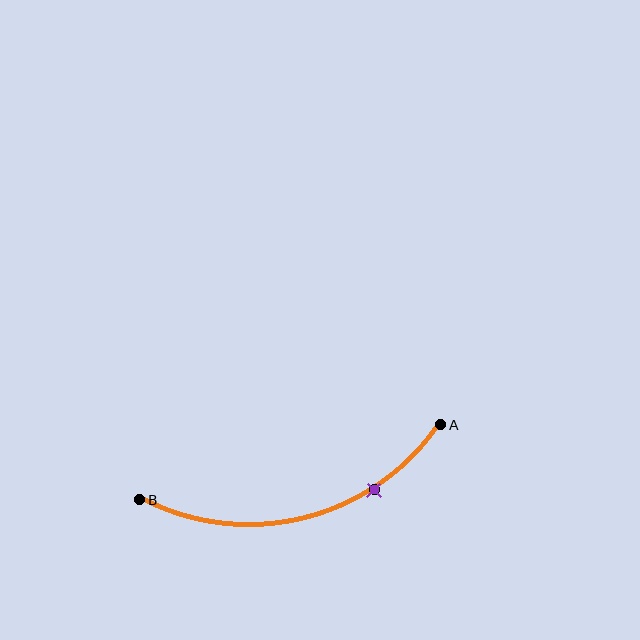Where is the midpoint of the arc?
The arc midpoint is the point on the curve farthest from the straight line joining A and B. It sits below that line.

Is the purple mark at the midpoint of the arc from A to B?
No. The purple mark lies on the arc but is closer to endpoint A. The arc midpoint would be at the point on the curve equidistant along the arc from both A and B.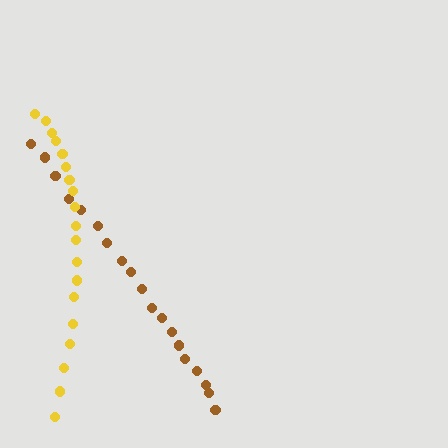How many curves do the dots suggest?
There are 2 distinct paths.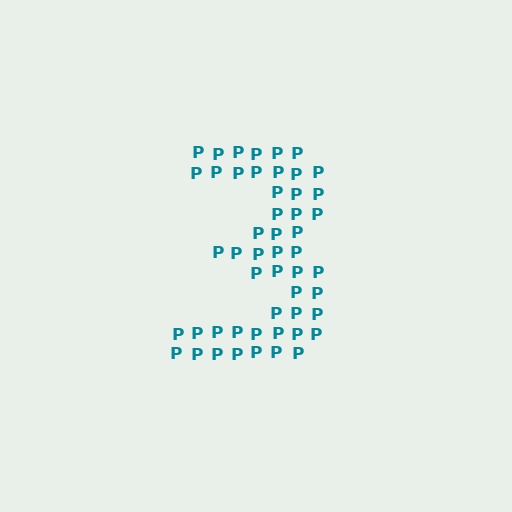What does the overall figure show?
The overall figure shows the digit 3.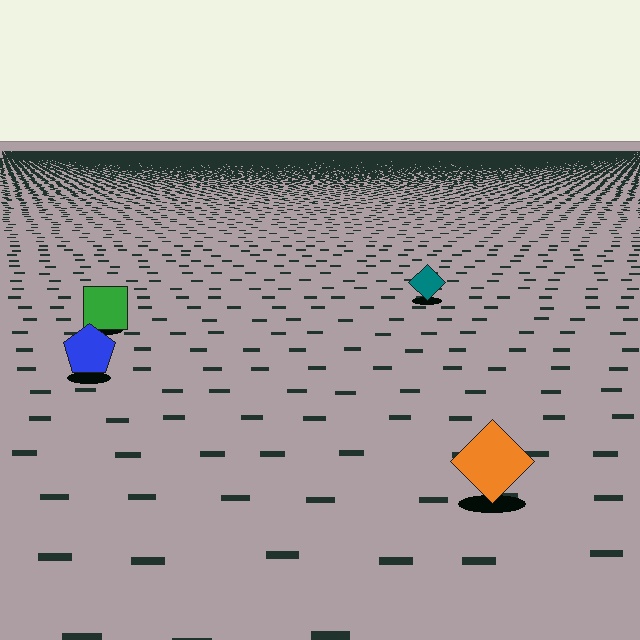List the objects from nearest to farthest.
From nearest to farthest: the orange diamond, the blue pentagon, the green square, the teal diamond.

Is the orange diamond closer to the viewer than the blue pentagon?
Yes. The orange diamond is closer — you can tell from the texture gradient: the ground texture is coarser near it.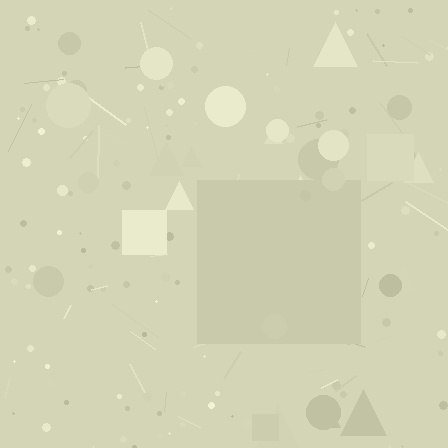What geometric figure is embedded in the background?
A square is embedded in the background.